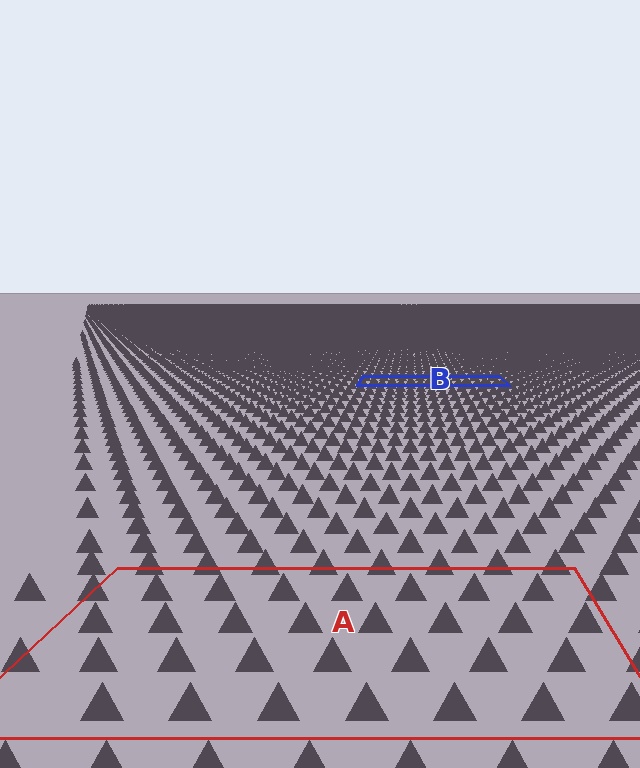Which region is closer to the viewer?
Region A is closer. The texture elements there are larger and more spread out.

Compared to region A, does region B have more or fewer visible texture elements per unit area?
Region B has more texture elements per unit area — they are packed more densely because it is farther away.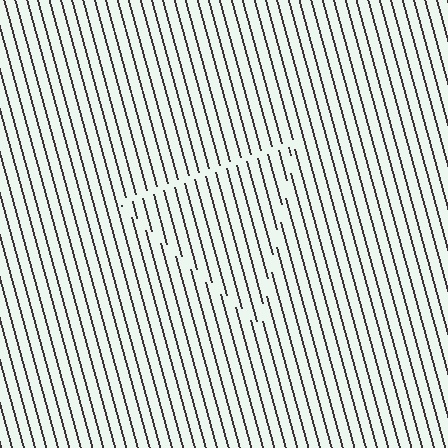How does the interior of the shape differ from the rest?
The interior of the shape contains the same grating, shifted by half a period — the contour is defined by the phase discontinuity where line-ends from the inner and outer gratings abut.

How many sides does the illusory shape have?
3 sides — the line-ends trace a triangle.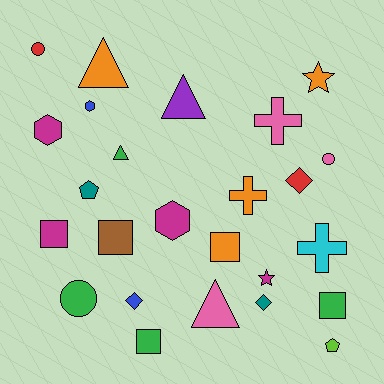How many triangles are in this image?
There are 4 triangles.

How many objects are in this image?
There are 25 objects.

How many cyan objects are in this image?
There is 1 cyan object.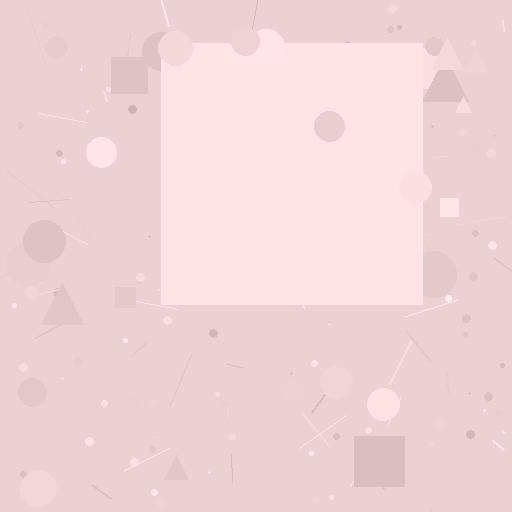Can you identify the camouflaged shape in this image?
The camouflaged shape is a square.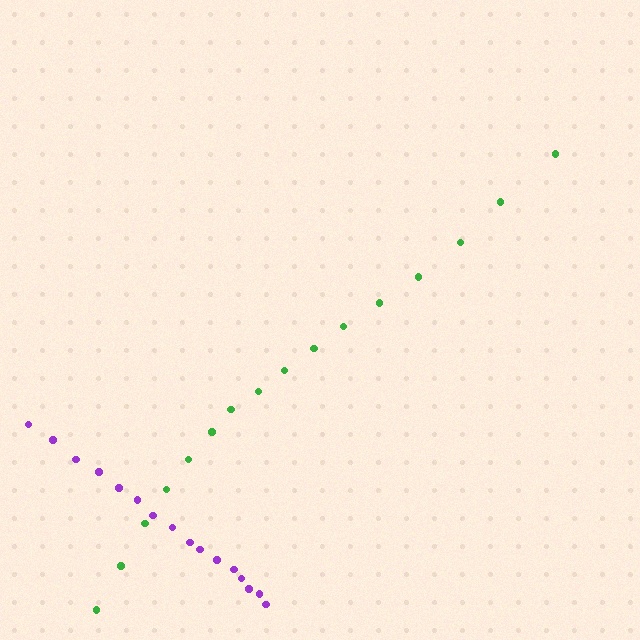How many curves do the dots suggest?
There are 2 distinct paths.